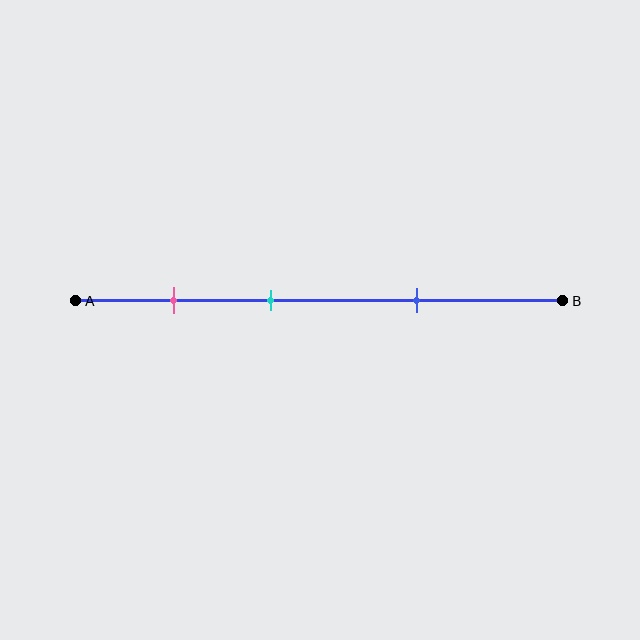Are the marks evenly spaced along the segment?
Yes, the marks are approximately evenly spaced.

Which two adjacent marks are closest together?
The pink and cyan marks are the closest adjacent pair.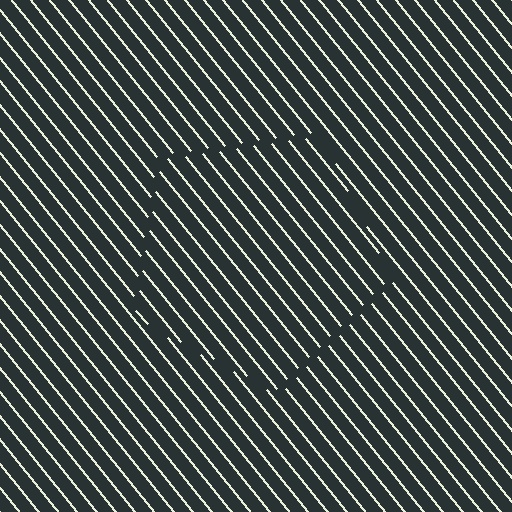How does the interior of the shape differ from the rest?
The interior of the shape contains the same grating, shifted by half a period — the contour is defined by the phase discontinuity where line-ends from the inner and outer gratings abut.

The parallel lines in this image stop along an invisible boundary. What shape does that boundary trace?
An illusory pentagon. The interior of the shape contains the same grating, shifted by half a period — the contour is defined by the phase discontinuity where line-ends from the inner and outer gratings abut.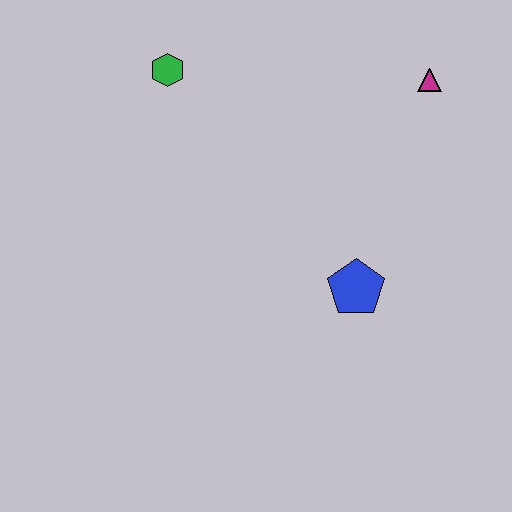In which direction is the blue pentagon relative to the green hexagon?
The blue pentagon is below the green hexagon.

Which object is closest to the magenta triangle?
The blue pentagon is closest to the magenta triangle.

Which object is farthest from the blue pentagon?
The green hexagon is farthest from the blue pentagon.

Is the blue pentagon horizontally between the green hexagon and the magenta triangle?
Yes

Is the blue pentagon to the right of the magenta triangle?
No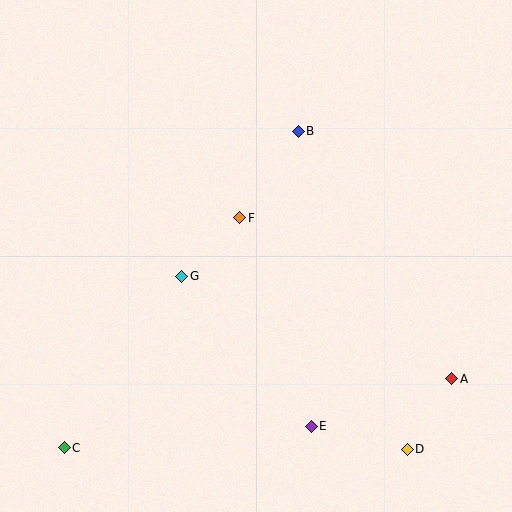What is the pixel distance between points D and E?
The distance between D and E is 99 pixels.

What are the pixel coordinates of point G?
Point G is at (182, 276).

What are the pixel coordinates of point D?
Point D is at (407, 449).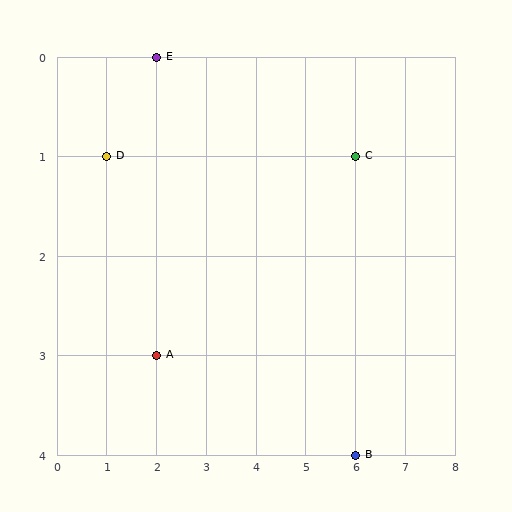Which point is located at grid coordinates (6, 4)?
Point B is at (6, 4).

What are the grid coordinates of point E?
Point E is at grid coordinates (2, 0).